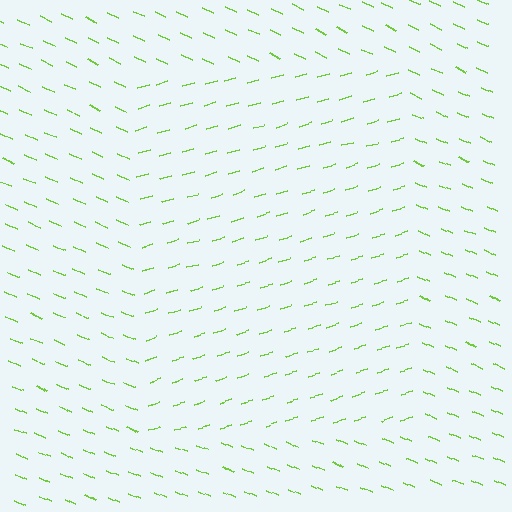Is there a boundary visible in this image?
Yes, there is a texture boundary formed by a change in line orientation.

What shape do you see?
I see a rectangle.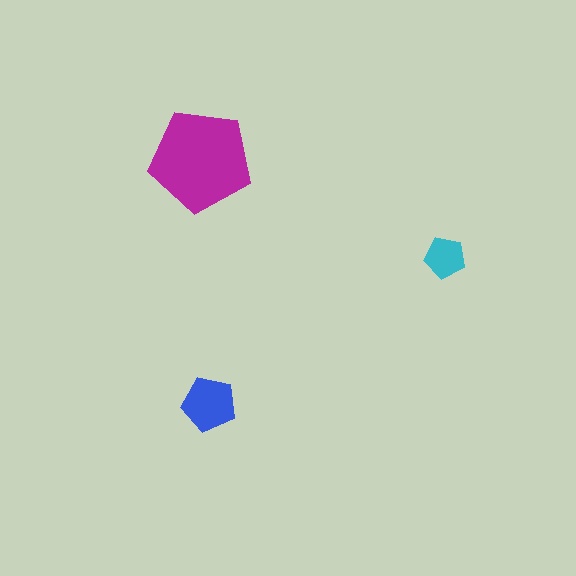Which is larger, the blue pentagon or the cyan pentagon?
The blue one.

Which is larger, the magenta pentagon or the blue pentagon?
The magenta one.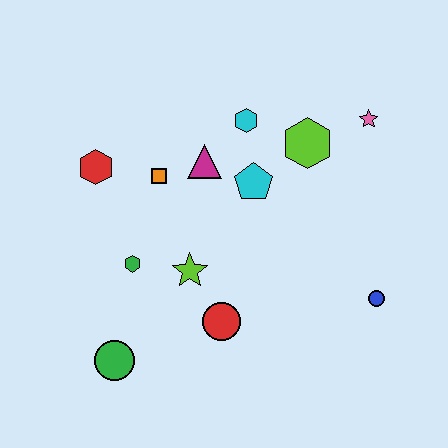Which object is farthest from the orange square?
The blue circle is farthest from the orange square.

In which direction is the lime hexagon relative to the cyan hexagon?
The lime hexagon is to the right of the cyan hexagon.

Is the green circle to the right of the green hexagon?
No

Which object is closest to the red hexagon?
The orange square is closest to the red hexagon.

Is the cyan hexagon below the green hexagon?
No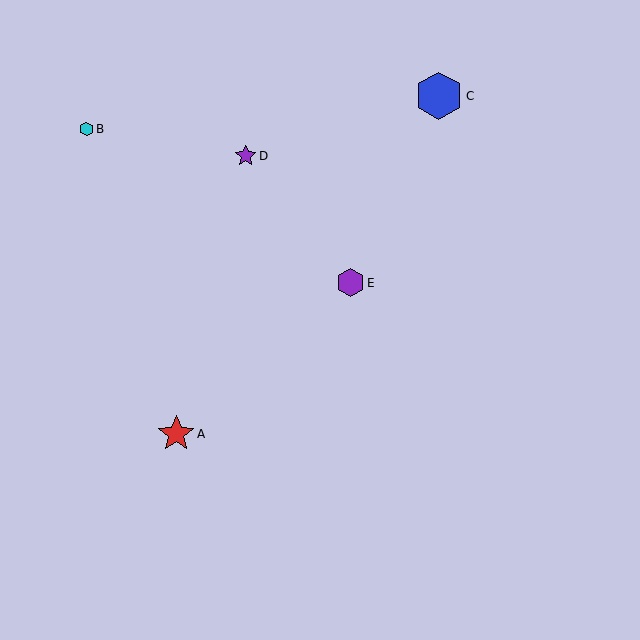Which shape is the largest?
The blue hexagon (labeled C) is the largest.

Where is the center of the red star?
The center of the red star is at (176, 434).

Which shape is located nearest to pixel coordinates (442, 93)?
The blue hexagon (labeled C) at (439, 96) is nearest to that location.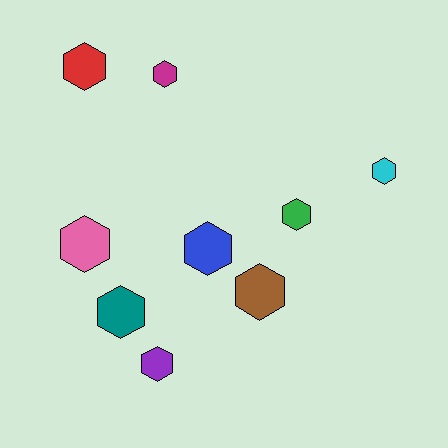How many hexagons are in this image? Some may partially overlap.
There are 9 hexagons.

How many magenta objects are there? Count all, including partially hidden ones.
There is 1 magenta object.